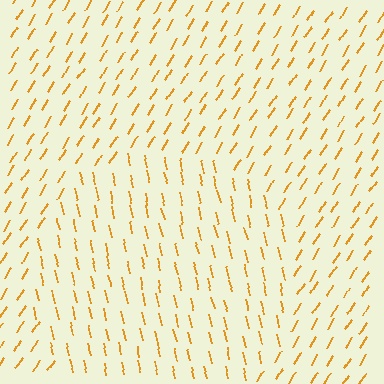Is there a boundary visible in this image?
Yes, there is a texture boundary formed by a change in line orientation.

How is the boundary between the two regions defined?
The boundary is defined purely by a change in line orientation (approximately 45 degrees difference). All lines are the same color and thickness.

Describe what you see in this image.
The image is filled with small orange line segments. A circle region in the image has lines oriented differently from the surrounding lines, creating a visible texture boundary.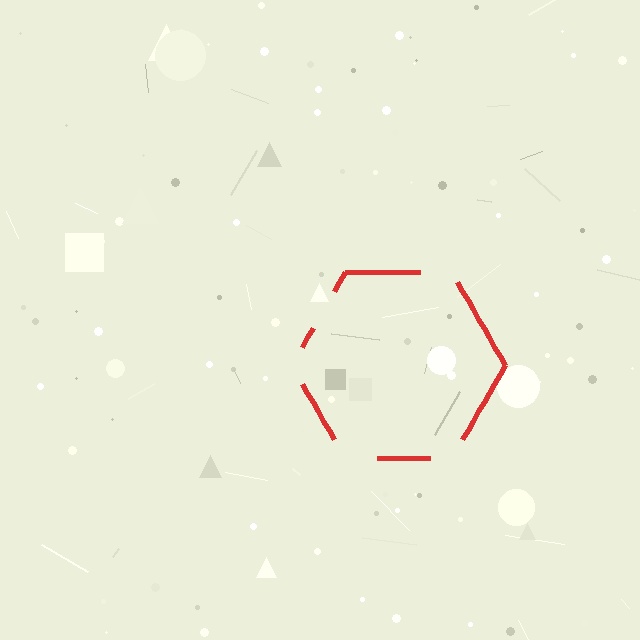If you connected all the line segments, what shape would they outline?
They would outline a hexagon.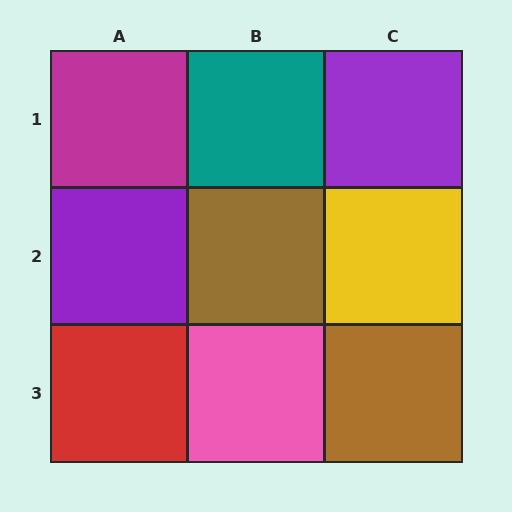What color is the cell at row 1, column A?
Magenta.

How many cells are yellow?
1 cell is yellow.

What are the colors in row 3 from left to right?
Red, pink, brown.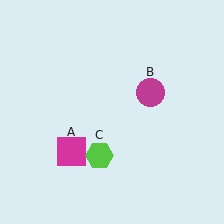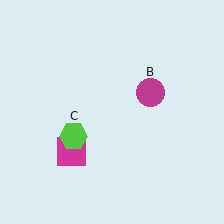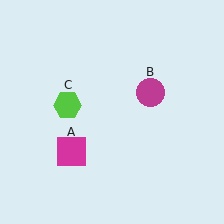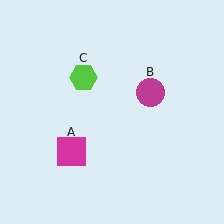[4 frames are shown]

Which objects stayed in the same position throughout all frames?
Magenta square (object A) and magenta circle (object B) remained stationary.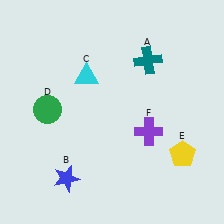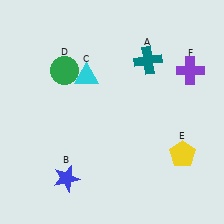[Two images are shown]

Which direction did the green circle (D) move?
The green circle (D) moved up.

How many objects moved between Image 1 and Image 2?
2 objects moved between the two images.